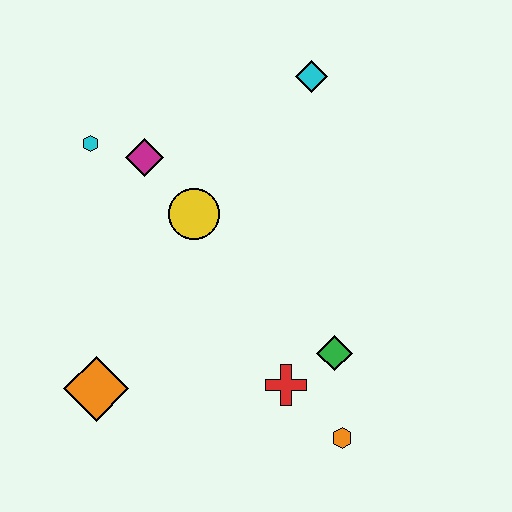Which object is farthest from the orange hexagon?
The cyan hexagon is farthest from the orange hexagon.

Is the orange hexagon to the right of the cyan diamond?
Yes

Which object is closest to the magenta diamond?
The cyan hexagon is closest to the magenta diamond.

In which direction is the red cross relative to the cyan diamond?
The red cross is below the cyan diamond.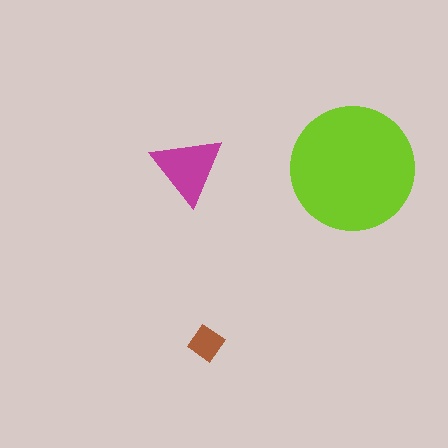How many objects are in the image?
There are 3 objects in the image.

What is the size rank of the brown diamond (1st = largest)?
3rd.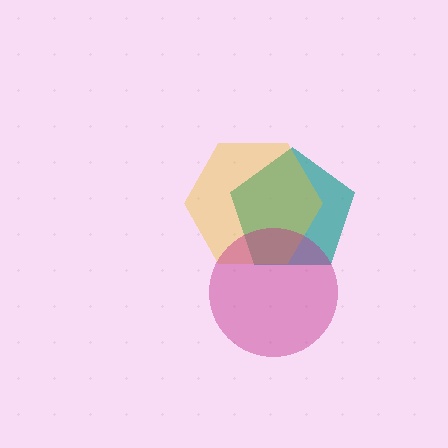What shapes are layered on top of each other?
The layered shapes are: a teal pentagon, a yellow hexagon, a magenta circle.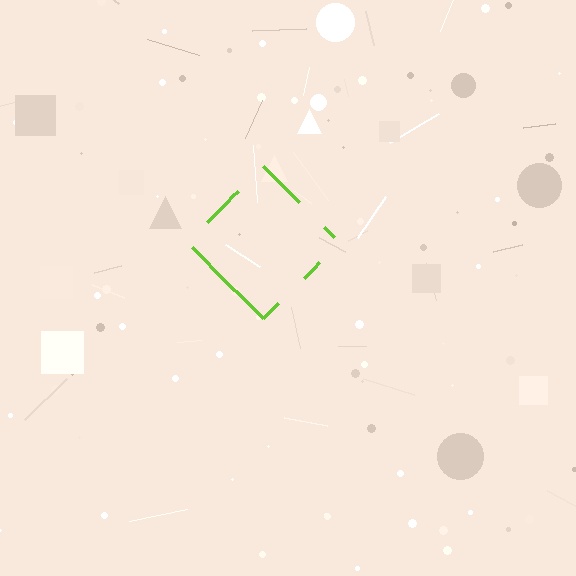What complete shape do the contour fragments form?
The contour fragments form a diamond.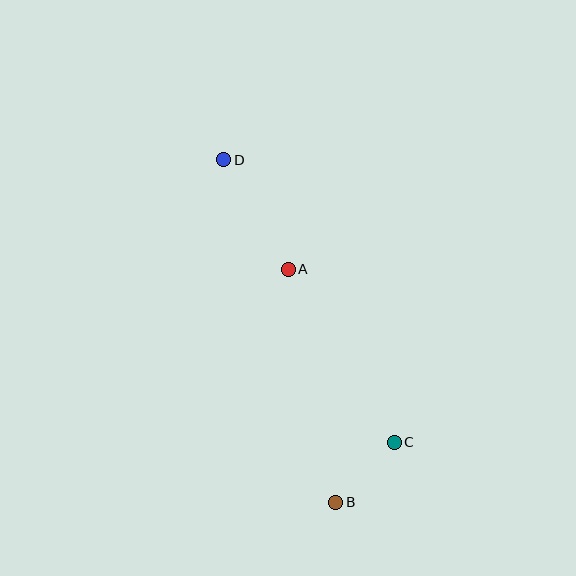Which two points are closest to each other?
Points B and C are closest to each other.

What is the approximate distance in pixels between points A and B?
The distance between A and B is approximately 238 pixels.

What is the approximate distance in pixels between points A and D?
The distance between A and D is approximately 127 pixels.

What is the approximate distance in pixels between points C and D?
The distance between C and D is approximately 330 pixels.